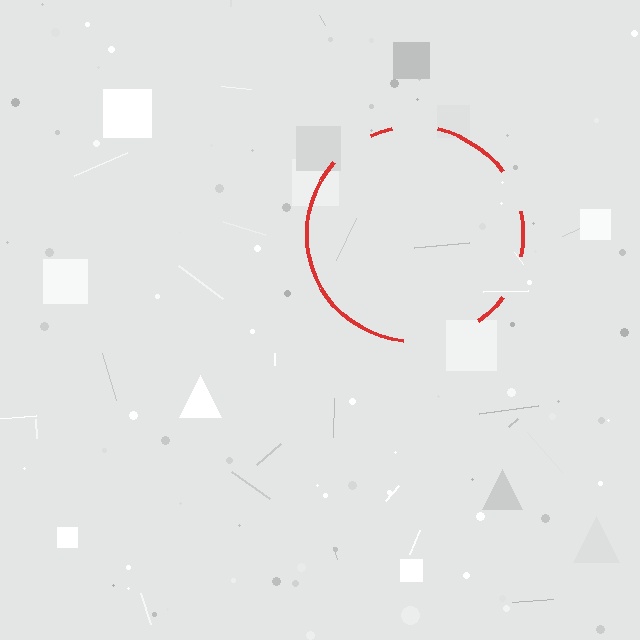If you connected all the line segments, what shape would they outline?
They would outline a circle.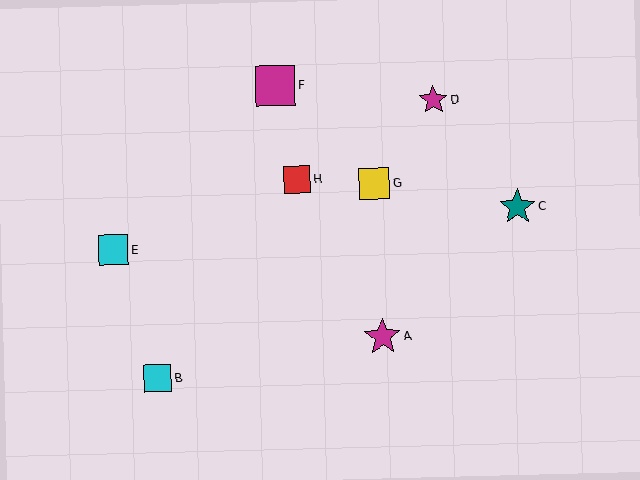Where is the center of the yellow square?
The center of the yellow square is at (374, 183).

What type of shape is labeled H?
Shape H is a red square.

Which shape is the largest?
The magenta square (labeled F) is the largest.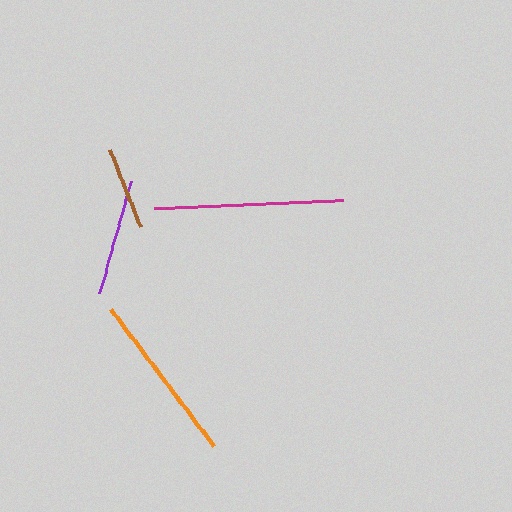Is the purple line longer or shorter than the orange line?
The orange line is longer than the purple line.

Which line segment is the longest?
The magenta line is the longest at approximately 188 pixels.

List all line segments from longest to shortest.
From longest to shortest: magenta, orange, purple, brown.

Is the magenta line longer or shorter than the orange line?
The magenta line is longer than the orange line.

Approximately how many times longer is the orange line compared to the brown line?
The orange line is approximately 2.1 times the length of the brown line.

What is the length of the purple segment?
The purple segment is approximately 115 pixels long.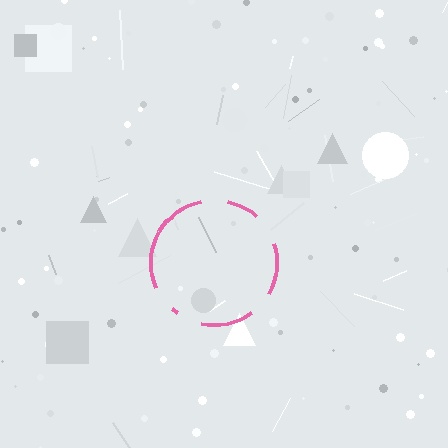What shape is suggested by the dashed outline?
The dashed outline suggests a circle.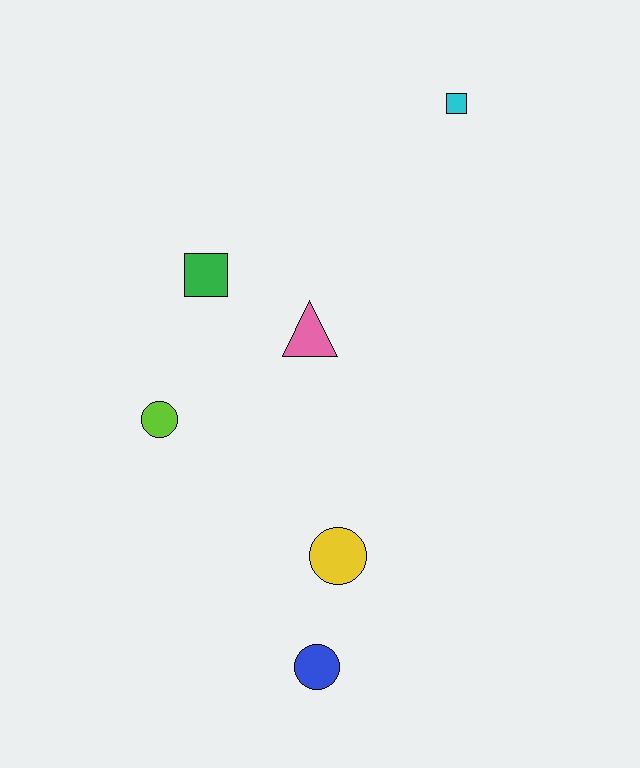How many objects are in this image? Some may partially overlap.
There are 6 objects.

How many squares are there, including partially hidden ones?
There are 2 squares.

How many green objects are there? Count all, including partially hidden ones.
There is 1 green object.